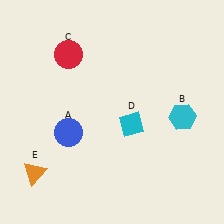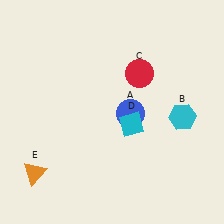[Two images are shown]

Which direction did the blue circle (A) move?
The blue circle (A) moved right.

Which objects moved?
The objects that moved are: the blue circle (A), the red circle (C).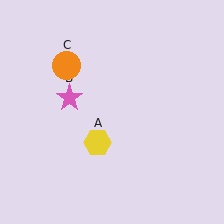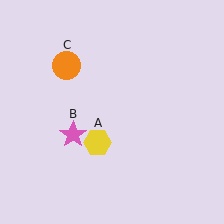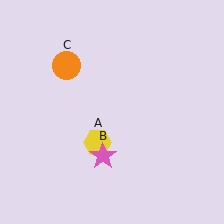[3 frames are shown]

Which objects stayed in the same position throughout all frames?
Yellow hexagon (object A) and orange circle (object C) remained stationary.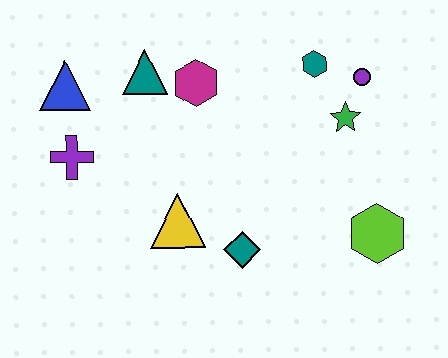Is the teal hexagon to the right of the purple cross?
Yes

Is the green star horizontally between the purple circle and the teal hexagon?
Yes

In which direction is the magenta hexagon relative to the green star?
The magenta hexagon is to the left of the green star.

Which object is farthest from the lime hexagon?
The blue triangle is farthest from the lime hexagon.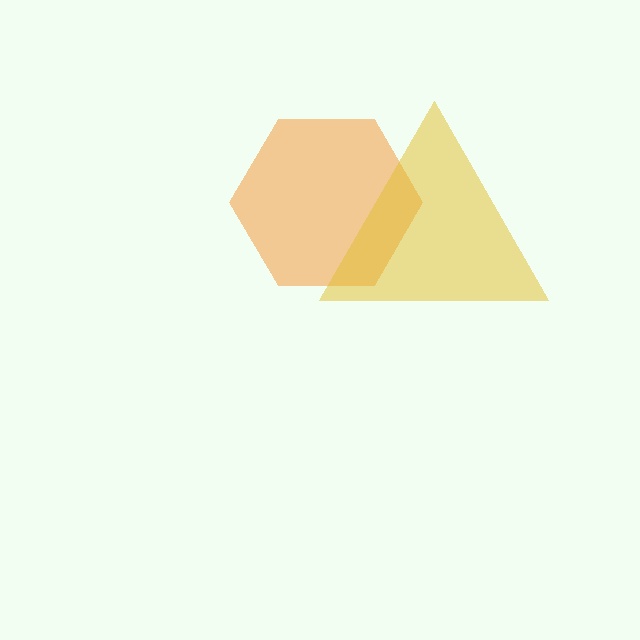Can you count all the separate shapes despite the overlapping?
Yes, there are 2 separate shapes.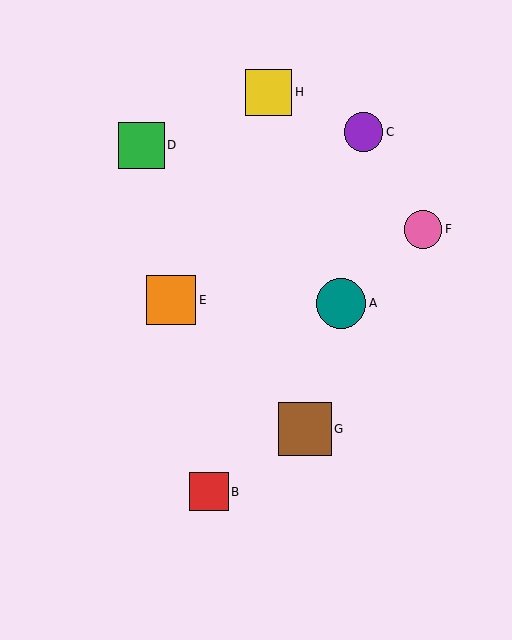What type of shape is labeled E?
Shape E is an orange square.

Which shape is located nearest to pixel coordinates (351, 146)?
The purple circle (labeled C) at (363, 132) is nearest to that location.